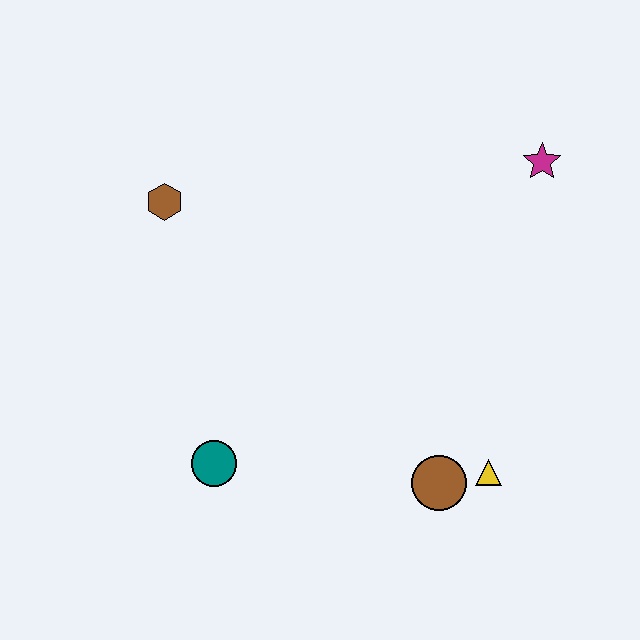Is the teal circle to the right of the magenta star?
No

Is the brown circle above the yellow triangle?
No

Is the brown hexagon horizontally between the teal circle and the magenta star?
No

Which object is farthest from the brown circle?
The brown hexagon is farthest from the brown circle.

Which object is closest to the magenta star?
The yellow triangle is closest to the magenta star.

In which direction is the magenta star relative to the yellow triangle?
The magenta star is above the yellow triangle.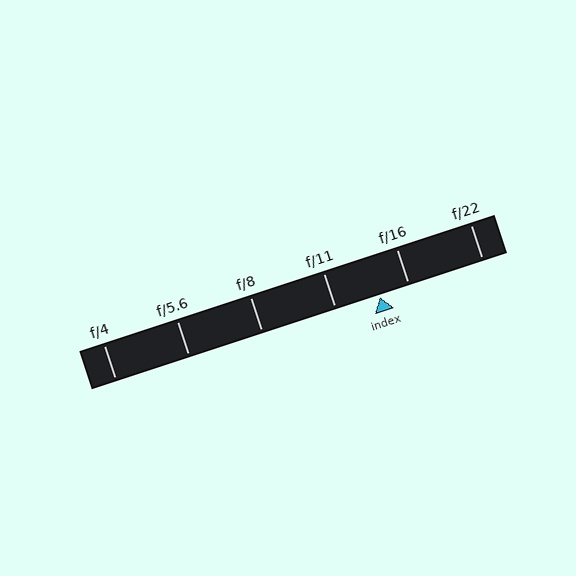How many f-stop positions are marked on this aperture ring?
There are 6 f-stop positions marked.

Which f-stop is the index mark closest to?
The index mark is closest to f/16.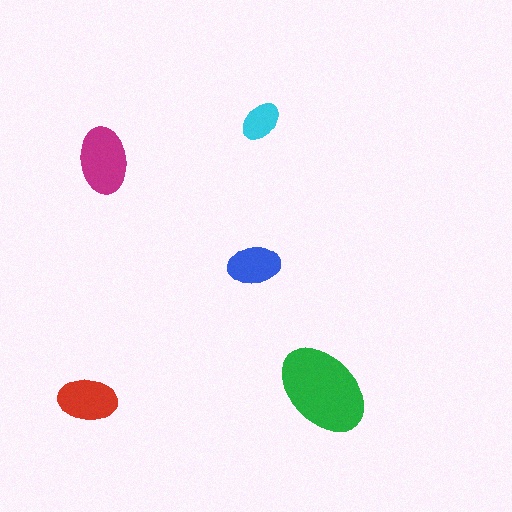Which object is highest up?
The cyan ellipse is topmost.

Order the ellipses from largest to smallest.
the green one, the magenta one, the red one, the blue one, the cyan one.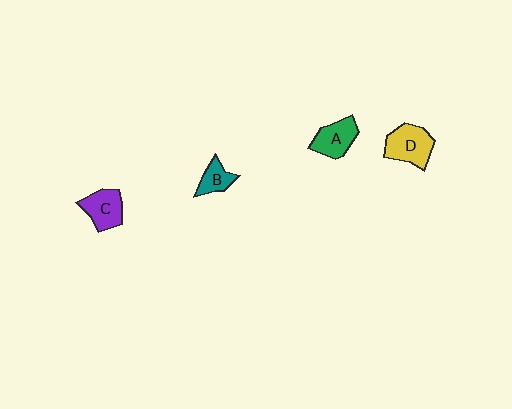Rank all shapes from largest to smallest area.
From largest to smallest: D (yellow), C (purple), A (green), B (teal).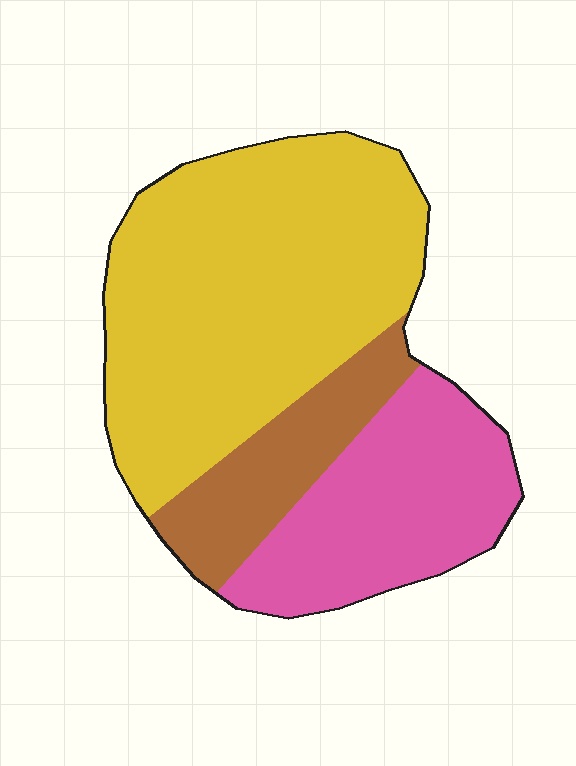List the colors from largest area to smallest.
From largest to smallest: yellow, pink, brown.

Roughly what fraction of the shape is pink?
Pink covers about 30% of the shape.